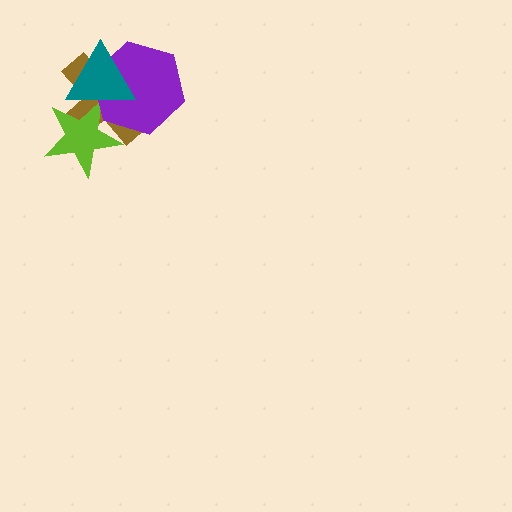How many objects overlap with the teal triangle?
3 objects overlap with the teal triangle.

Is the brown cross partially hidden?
Yes, it is partially covered by another shape.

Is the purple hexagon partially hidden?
Yes, it is partially covered by another shape.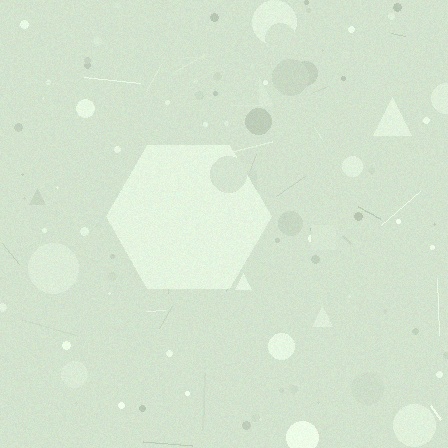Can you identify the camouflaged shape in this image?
The camouflaged shape is a hexagon.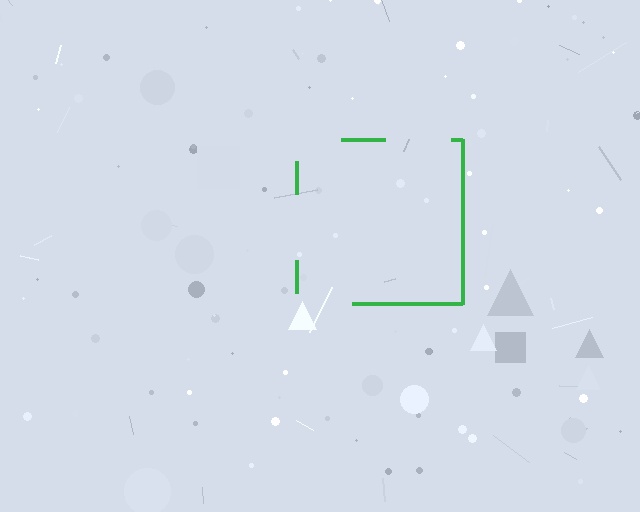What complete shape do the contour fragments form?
The contour fragments form a square.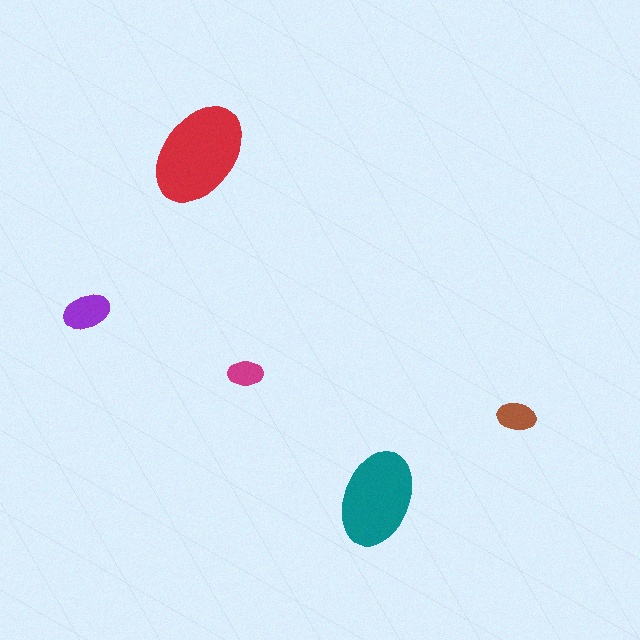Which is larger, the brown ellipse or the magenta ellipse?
The brown one.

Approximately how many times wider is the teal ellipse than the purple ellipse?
About 2 times wider.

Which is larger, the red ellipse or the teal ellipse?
The red one.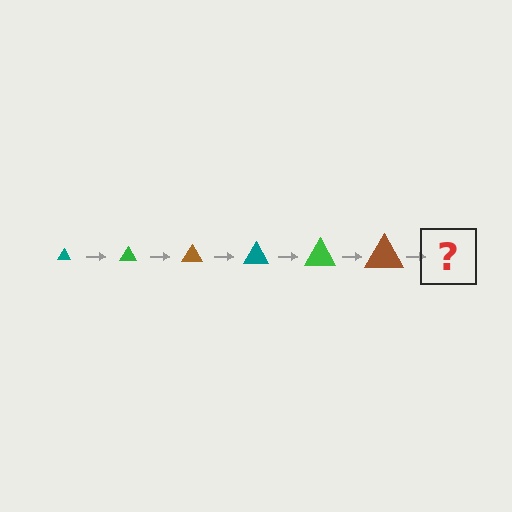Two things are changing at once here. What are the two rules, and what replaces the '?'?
The two rules are that the triangle grows larger each step and the color cycles through teal, green, and brown. The '?' should be a teal triangle, larger than the previous one.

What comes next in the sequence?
The next element should be a teal triangle, larger than the previous one.